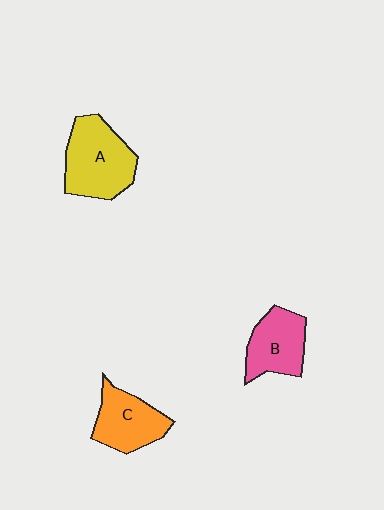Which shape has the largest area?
Shape A (yellow).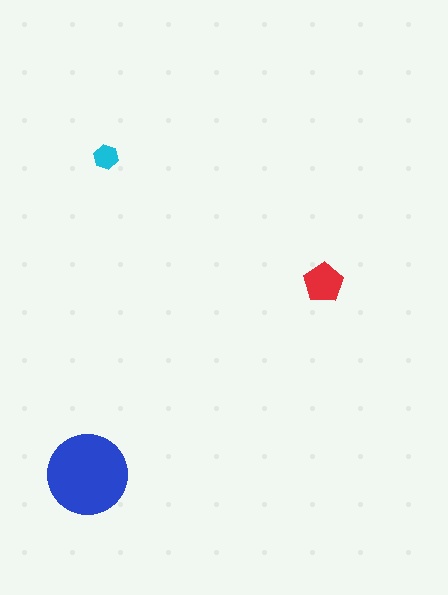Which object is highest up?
The cyan hexagon is topmost.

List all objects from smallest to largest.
The cyan hexagon, the red pentagon, the blue circle.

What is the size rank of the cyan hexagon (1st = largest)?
3rd.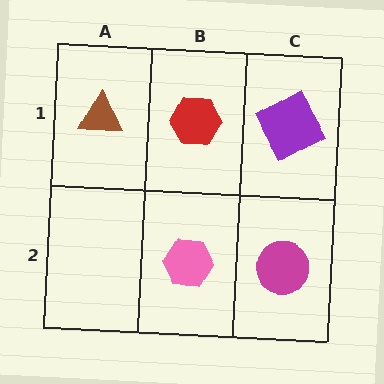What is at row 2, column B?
A pink hexagon.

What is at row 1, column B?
A red hexagon.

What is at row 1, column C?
A purple square.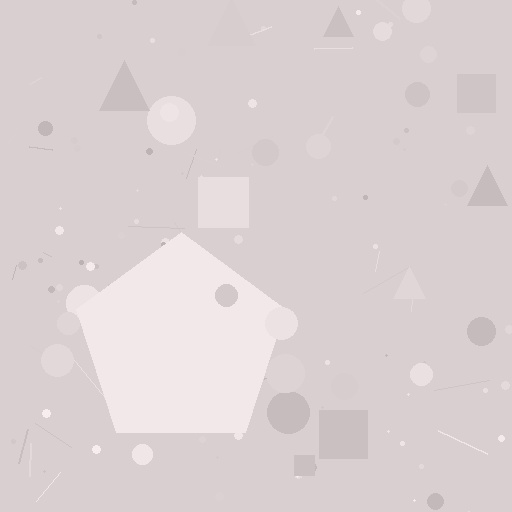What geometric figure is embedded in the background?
A pentagon is embedded in the background.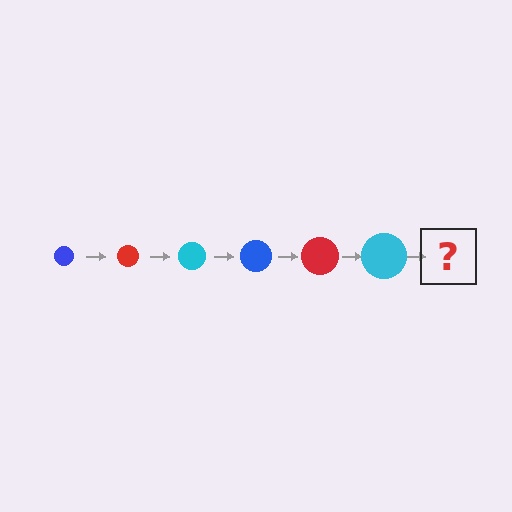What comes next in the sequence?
The next element should be a blue circle, larger than the previous one.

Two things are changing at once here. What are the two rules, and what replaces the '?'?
The two rules are that the circle grows larger each step and the color cycles through blue, red, and cyan. The '?' should be a blue circle, larger than the previous one.